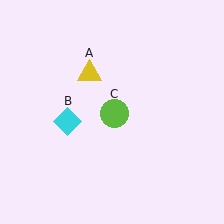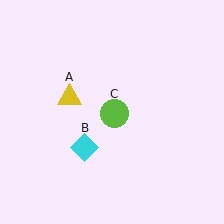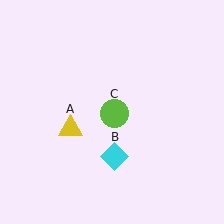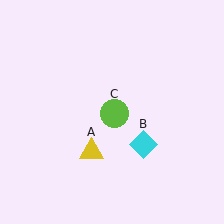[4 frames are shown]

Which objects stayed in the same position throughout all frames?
Lime circle (object C) remained stationary.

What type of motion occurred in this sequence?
The yellow triangle (object A), cyan diamond (object B) rotated counterclockwise around the center of the scene.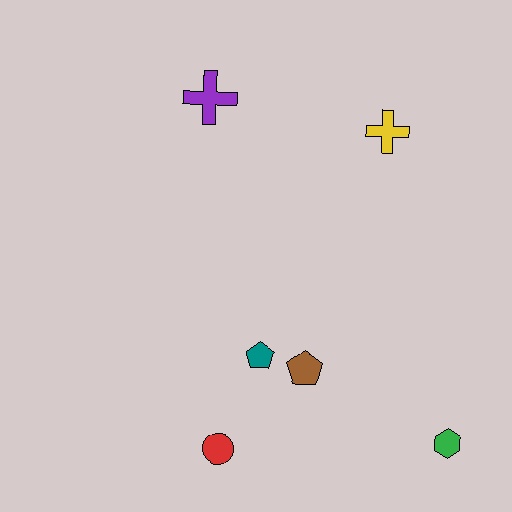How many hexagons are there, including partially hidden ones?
There is 1 hexagon.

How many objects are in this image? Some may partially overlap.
There are 6 objects.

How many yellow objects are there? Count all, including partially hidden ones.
There is 1 yellow object.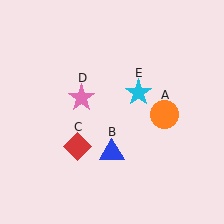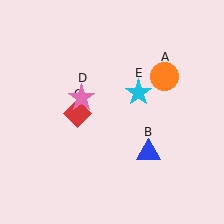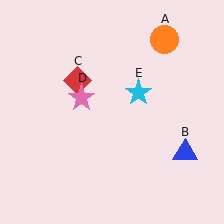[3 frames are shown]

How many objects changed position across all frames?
3 objects changed position: orange circle (object A), blue triangle (object B), red diamond (object C).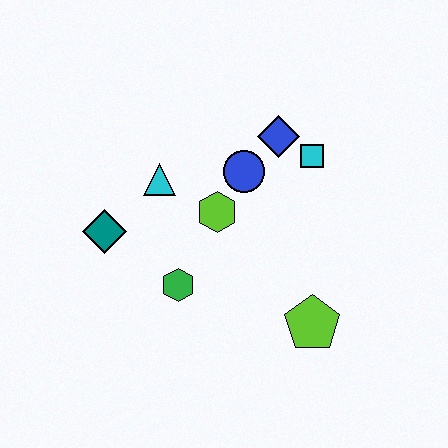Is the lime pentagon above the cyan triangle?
No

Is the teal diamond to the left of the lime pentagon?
Yes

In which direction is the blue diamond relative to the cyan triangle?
The blue diamond is to the right of the cyan triangle.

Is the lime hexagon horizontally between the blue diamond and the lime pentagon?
No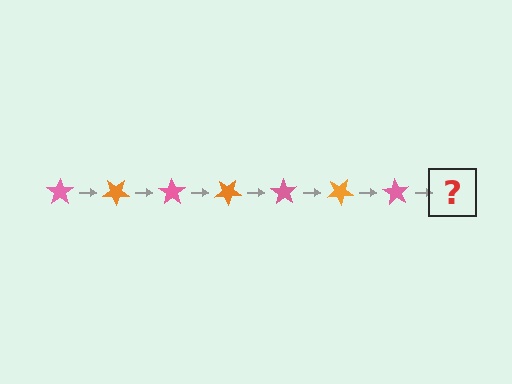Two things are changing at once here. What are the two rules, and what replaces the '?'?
The two rules are that it rotates 35 degrees each step and the color cycles through pink and orange. The '?' should be an orange star, rotated 245 degrees from the start.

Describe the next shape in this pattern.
It should be an orange star, rotated 245 degrees from the start.